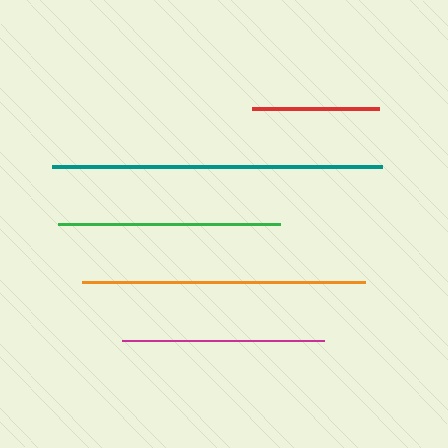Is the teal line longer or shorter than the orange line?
The teal line is longer than the orange line.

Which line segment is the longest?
The teal line is the longest at approximately 330 pixels.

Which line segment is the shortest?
The red line is the shortest at approximately 127 pixels.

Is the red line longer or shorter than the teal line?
The teal line is longer than the red line.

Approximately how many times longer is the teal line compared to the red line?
The teal line is approximately 2.6 times the length of the red line.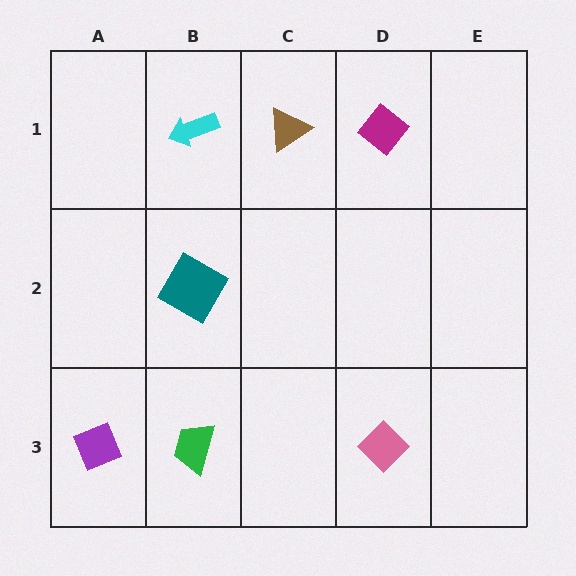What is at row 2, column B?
A teal diamond.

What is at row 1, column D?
A magenta diamond.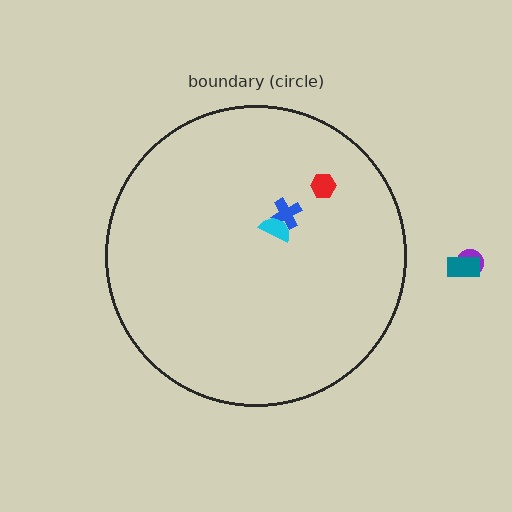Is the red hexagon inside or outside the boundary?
Inside.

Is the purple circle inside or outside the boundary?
Outside.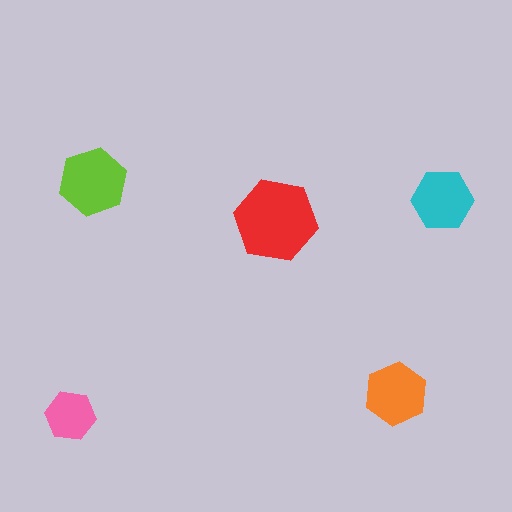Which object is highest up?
The lime hexagon is topmost.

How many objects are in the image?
There are 5 objects in the image.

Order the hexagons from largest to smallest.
the red one, the lime one, the orange one, the cyan one, the pink one.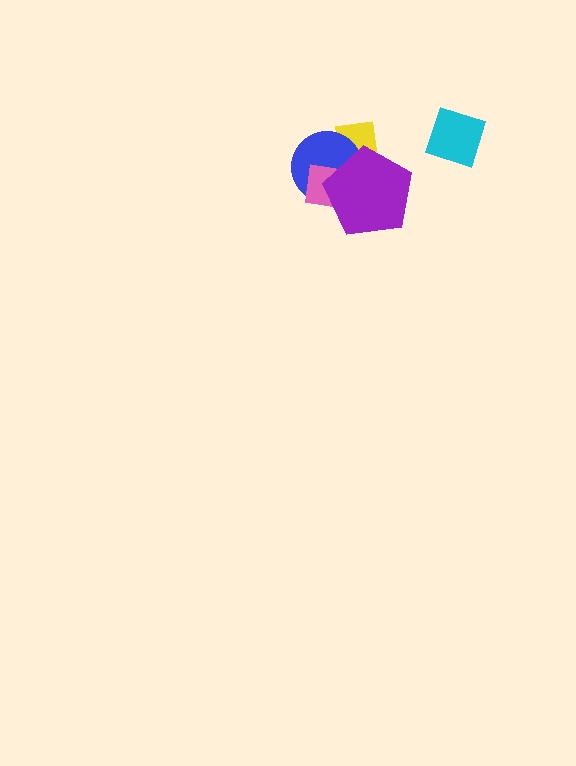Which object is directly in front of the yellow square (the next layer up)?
The blue circle is directly in front of the yellow square.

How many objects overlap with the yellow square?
2 objects overlap with the yellow square.